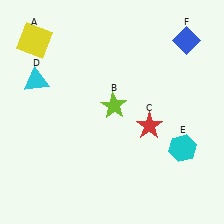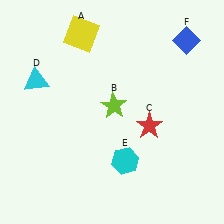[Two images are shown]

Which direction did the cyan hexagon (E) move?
The cyan hexagon (E) moved left.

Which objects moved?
The objects that moved are: the yellow square (A), the cyan hexagon (E).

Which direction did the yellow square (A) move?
The yellow square (A) moved right.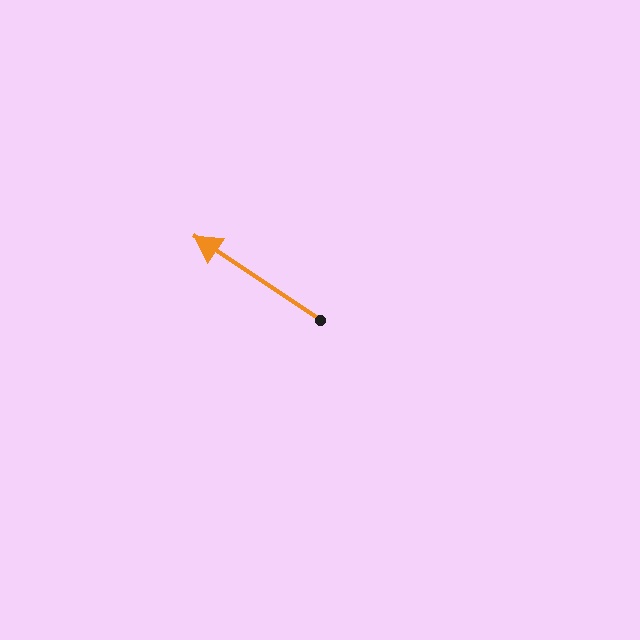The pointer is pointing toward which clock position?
Roughly 10 o'clock.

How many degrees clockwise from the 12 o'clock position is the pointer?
Approximately 304 degrees.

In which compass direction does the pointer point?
Northwest.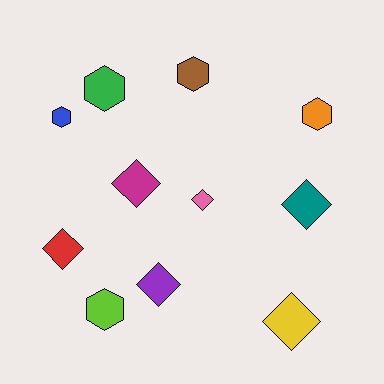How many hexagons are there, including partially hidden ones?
There are 5 hexagons.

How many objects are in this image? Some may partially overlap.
There are 11 objects.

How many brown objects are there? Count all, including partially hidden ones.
There is 1 brown object.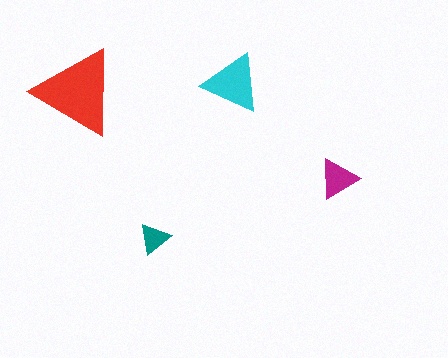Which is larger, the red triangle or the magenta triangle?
The red one.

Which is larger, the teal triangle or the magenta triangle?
The magenta one.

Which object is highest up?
The cyan triangle is topmost.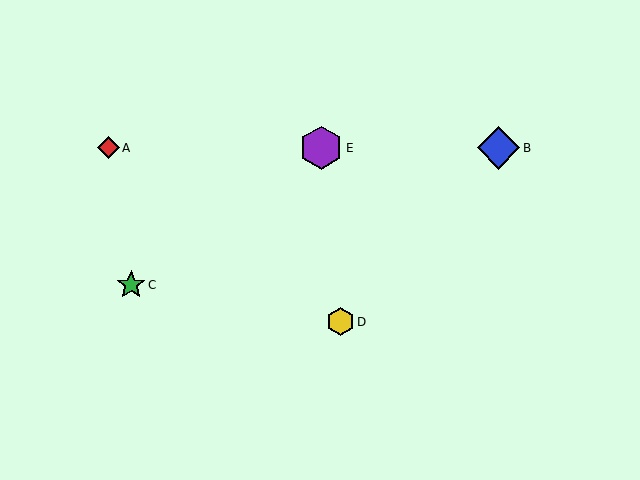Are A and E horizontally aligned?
Yes, both are at y≈148.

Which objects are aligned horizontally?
Objects A, B, E are aligned horizontally.